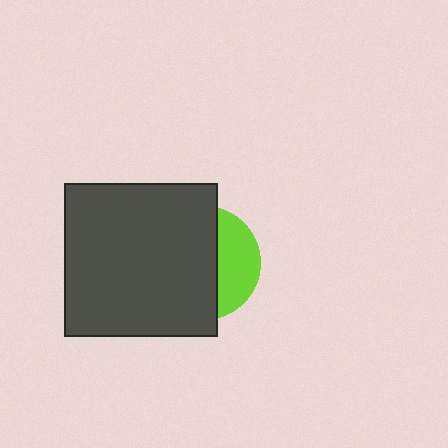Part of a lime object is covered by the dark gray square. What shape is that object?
It is a circle.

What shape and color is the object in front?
The object in front is a dark gray square.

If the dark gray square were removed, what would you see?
You would see the complete lime circle.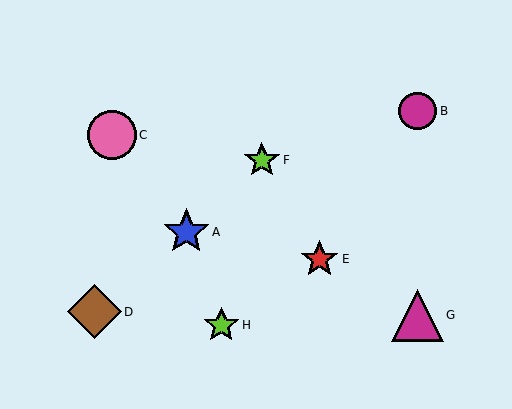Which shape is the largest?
The brown diamond (labeled D) is the largest.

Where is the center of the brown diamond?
The center of the brown diamond is at (95, 312).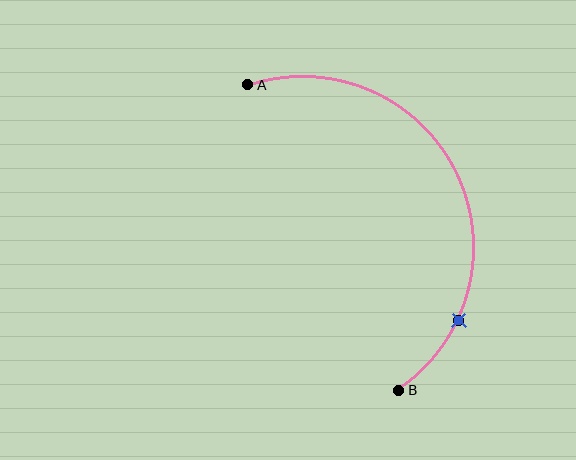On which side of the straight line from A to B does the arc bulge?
The arc bulges to the right of the straight line connecting A and B.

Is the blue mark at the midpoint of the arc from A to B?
No. The blue mark lies on the arc but is closer to endpoint B. The arc midpoint would be at the point on the curve equidistant along the arc from both A and B.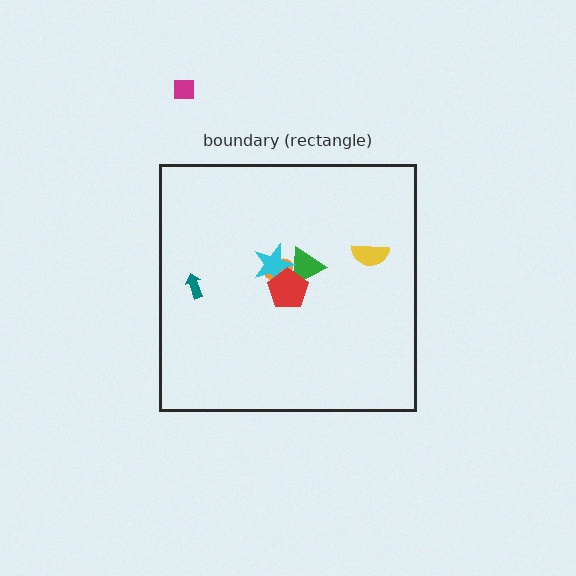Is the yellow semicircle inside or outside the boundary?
Inside.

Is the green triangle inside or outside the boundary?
Inside.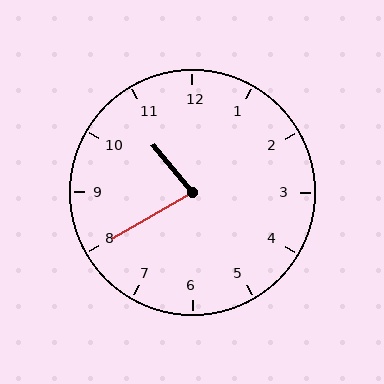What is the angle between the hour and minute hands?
Approximately 80 degrees.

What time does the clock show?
10:40.